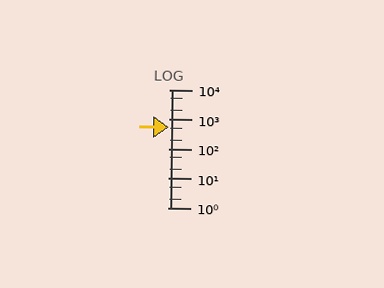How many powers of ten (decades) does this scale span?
The scale spans 4 decades, from 1 to 10000.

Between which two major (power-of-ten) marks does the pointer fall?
The pointer is between 100 and 1000.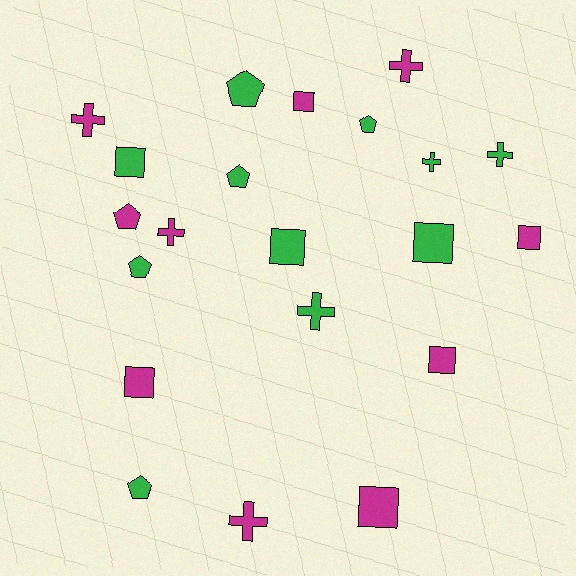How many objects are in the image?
There are 21 objects.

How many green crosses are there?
There are 3 green crosses.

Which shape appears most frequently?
Square, with 8 objects.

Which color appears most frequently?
Green, with 11 objects.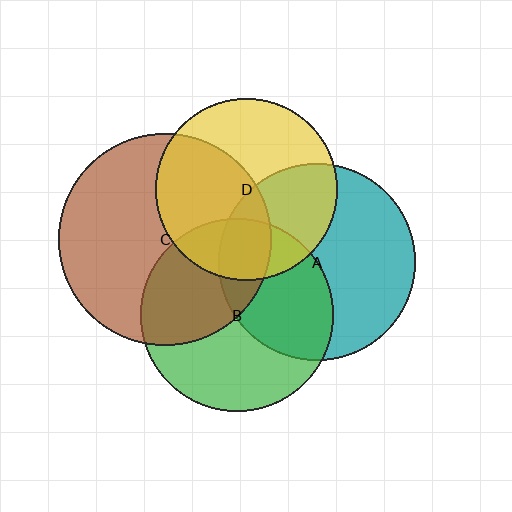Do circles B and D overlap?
Yes.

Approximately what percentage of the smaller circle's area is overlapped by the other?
Approximately 25%.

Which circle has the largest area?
Circle C (brown).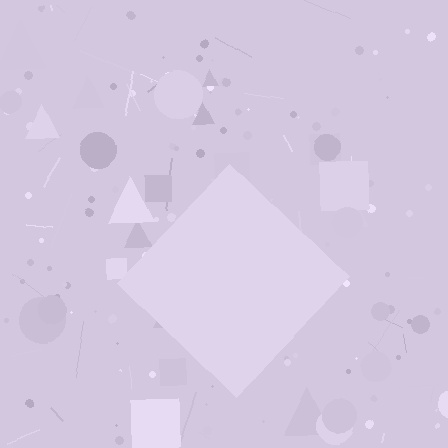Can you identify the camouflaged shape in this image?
The camouflaged shape is a diamond.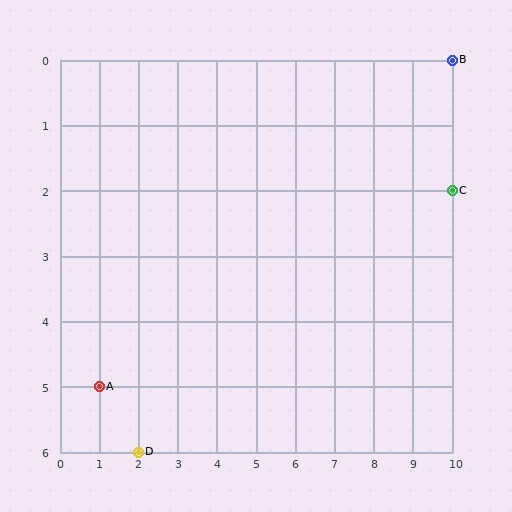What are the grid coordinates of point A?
Point A is at grid coordinates (1, 5).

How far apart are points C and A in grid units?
Points C and A are 9 columns and 3 rows apart (about 9.5 grid units diagonally).